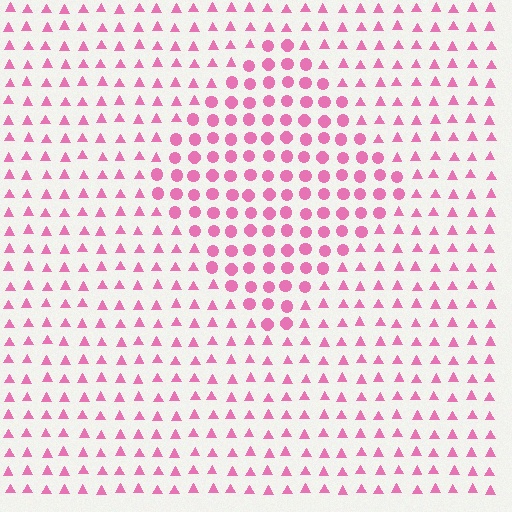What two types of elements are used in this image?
The image uses circles inside the diamond region and triangles outside it.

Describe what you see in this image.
The image is filled with small pink elements arranged in a uniform grid. A diamond-shaped region contains circles, while the surrounding area contains triangles. The boundary is defined purely by the change in element shape.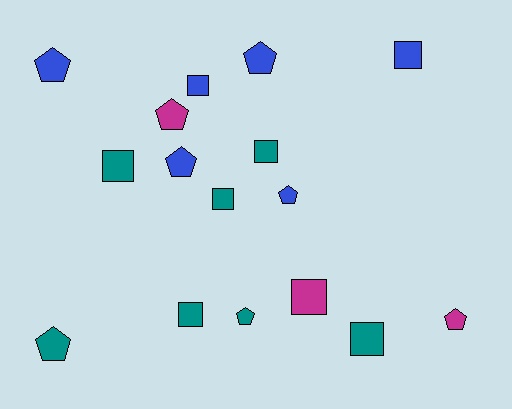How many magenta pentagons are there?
There are 2 magenta pentagons.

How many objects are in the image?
There are 16 objects.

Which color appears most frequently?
Teal, with 7 objects.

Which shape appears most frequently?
Pentagon, with 8 objects.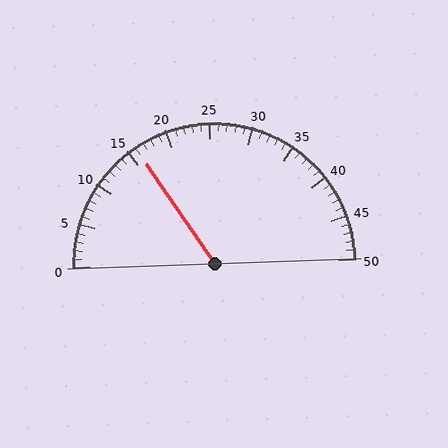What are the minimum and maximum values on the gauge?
The gauge ranges from 0 to 50.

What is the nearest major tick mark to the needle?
The nearest major tick mark is 15.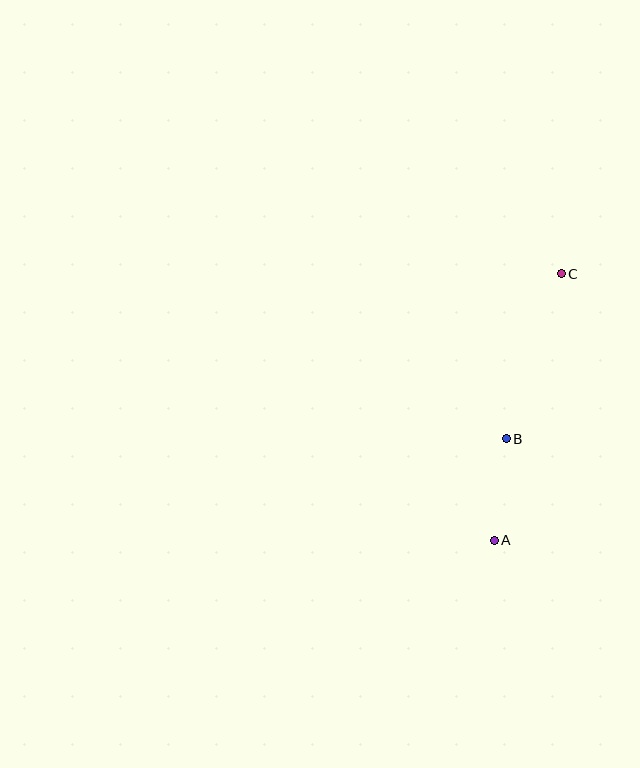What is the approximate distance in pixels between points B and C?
The distance between B and C is approximately 174 pixels.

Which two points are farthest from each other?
Points A and C are farthest from each other.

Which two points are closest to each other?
Points A and B are closest to each other.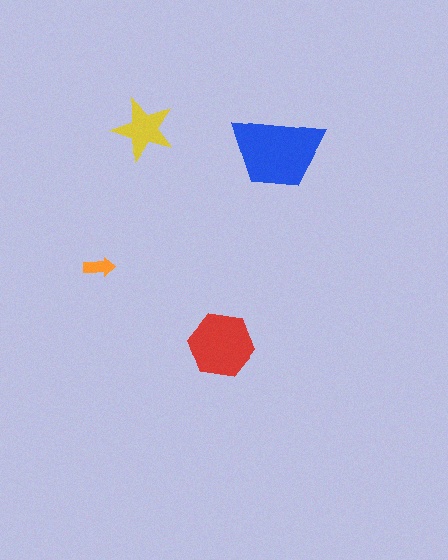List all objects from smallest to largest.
The orange arrow, the yellow star, the red hexagon, the blue trapezoid.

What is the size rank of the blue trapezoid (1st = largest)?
1st.